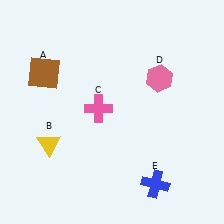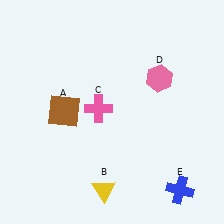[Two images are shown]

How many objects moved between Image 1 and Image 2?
3 objects moved between the two images.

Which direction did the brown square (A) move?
The brown square (A) moved down.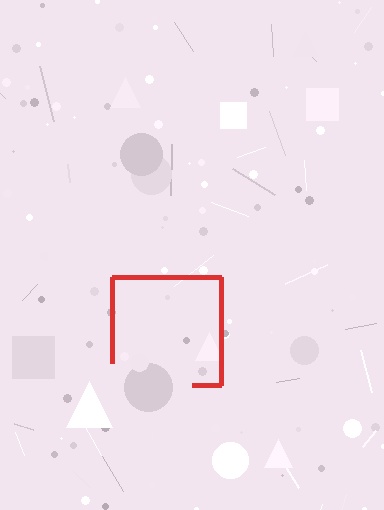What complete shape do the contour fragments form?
The contour fragments form a square.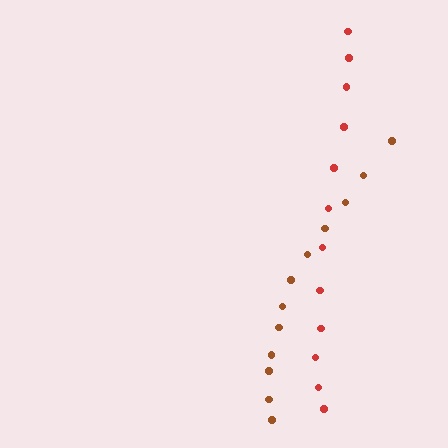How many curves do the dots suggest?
There are 2 distinct paths.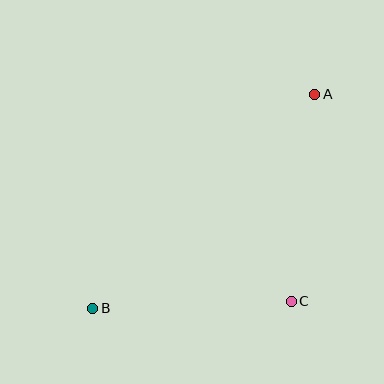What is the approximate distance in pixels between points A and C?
The distance between A and C is approximately 208 pixels.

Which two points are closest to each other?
Points B and C are closest to each other.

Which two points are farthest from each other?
Points A and B are farthest from each other.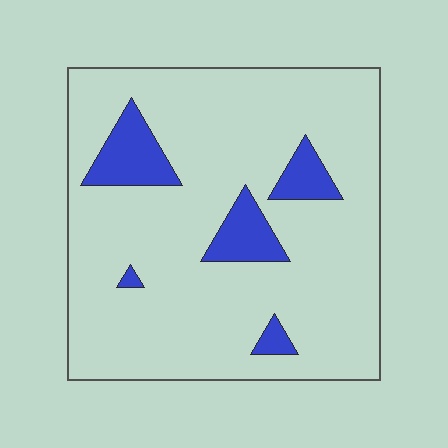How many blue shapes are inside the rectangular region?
5.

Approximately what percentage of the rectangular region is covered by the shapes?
Approximately 10%.